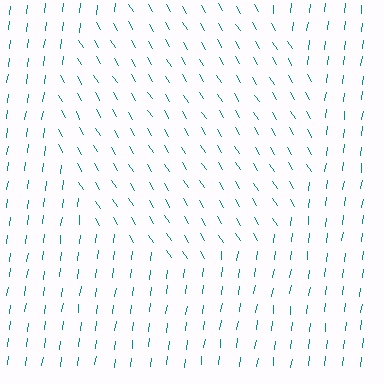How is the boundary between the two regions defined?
The boundary is defined purely by a change in line orientation (approximately 39 degrees difference). All lines are the same color and thickness.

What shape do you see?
I see a circle.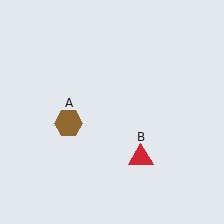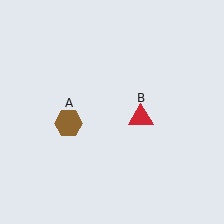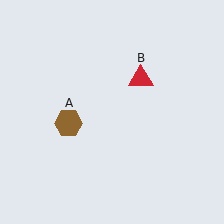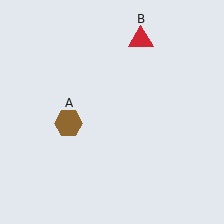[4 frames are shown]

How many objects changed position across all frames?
1 object changed position: red triangle (object B).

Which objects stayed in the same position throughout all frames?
Brown hexagon (object A) remained stationary.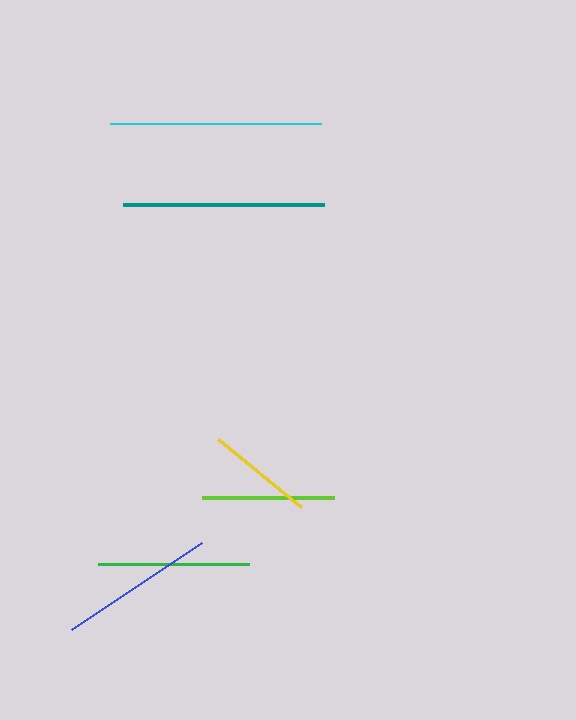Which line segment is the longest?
The cyan line is the longest at approximately 211 pixels.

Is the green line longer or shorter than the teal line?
The teal line is longer than the green line.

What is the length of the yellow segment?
The yellow segment is approximately 107 pixels long.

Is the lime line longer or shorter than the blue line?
The blue line is longer than the lime line.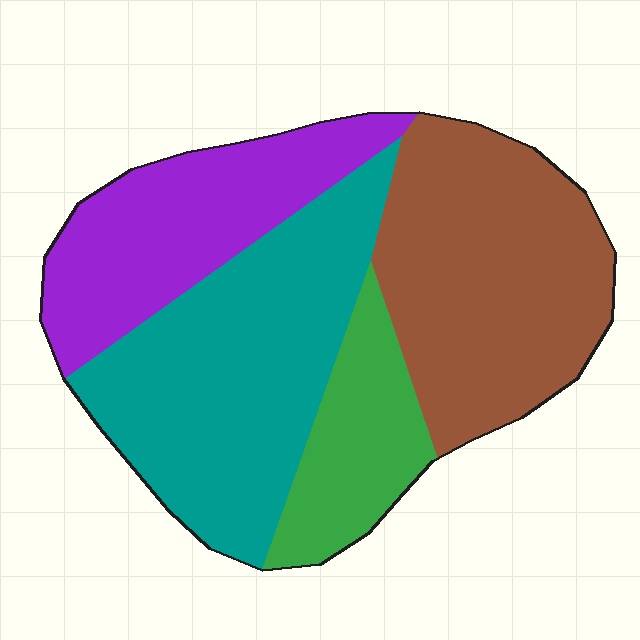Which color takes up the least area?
Green, at roughly 15%.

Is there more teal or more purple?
Teal.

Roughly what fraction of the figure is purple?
Purple takes up less than a quarter of the figure.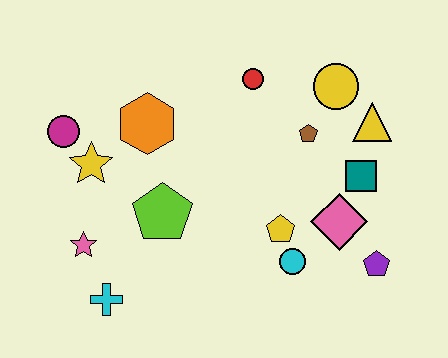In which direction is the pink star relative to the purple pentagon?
The pink star is to the left of the purple pentagon.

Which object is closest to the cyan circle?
The yellow pentagon is closest to the cyan circle.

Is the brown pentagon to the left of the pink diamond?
Yes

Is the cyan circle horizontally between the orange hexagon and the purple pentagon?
Yes